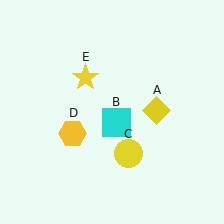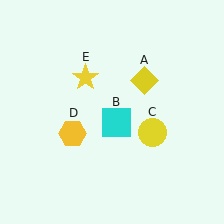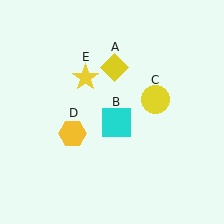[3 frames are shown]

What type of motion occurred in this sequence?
The yellow diamond (object A), yellow circle (object C) rotated counterclockwise around the center of the scene.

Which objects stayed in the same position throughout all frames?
Cyan square (object B) and yellow hexagon (object D) and yellow star (object E) remained stationary.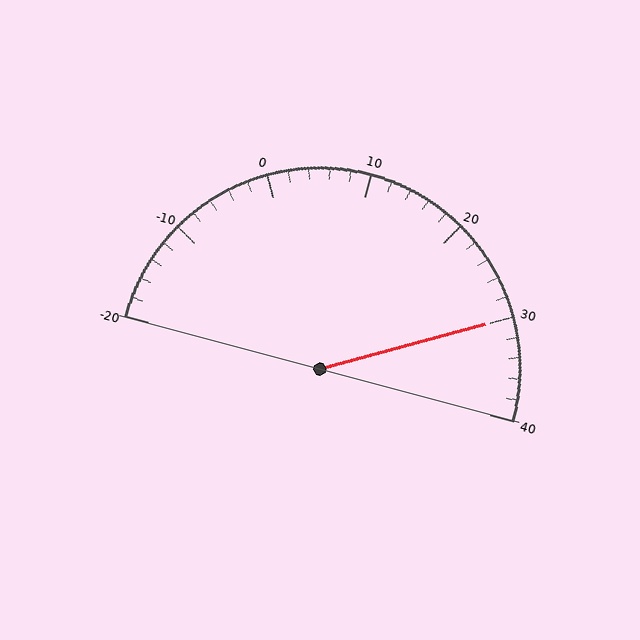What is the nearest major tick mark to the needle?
The nearest major tick mark is 30.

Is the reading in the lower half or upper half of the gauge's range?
The reading is in the upper half of the range (-20 to 40).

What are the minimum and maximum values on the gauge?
The gauge ranges from -20 to 40.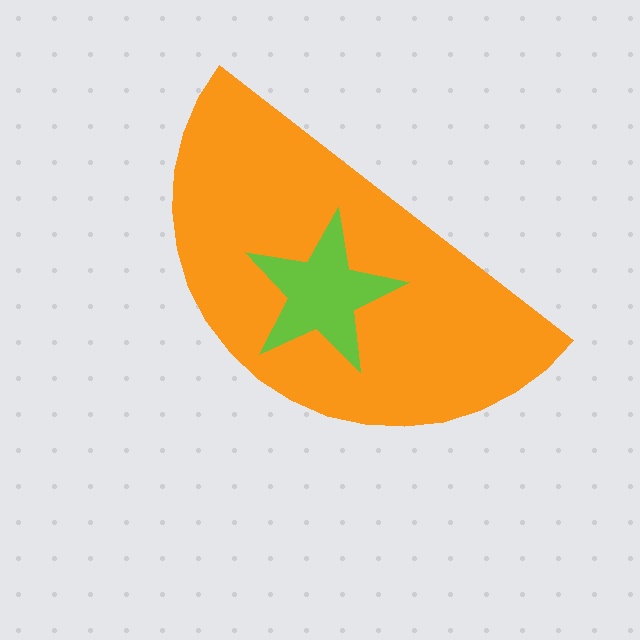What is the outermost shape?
The orange semicircle.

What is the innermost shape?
The lime star.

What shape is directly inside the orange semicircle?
The lime star.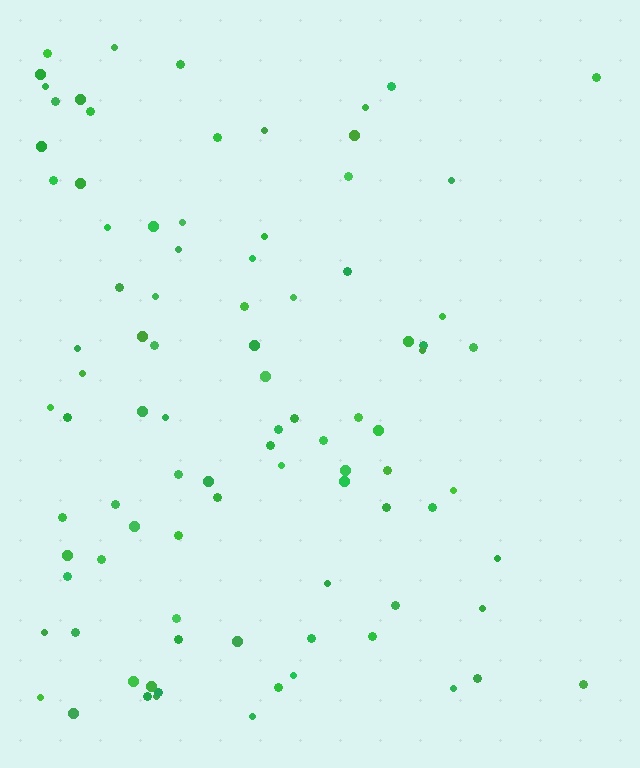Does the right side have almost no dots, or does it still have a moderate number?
Still a moderate number, just noticeably fewer than the left.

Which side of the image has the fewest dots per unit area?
The right.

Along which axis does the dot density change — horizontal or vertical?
Horizontal.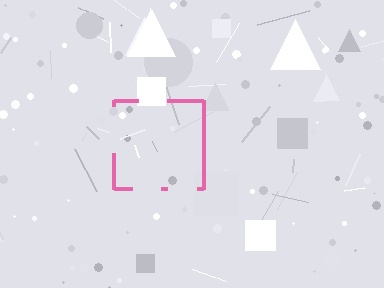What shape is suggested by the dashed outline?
The dashed outline suggests a square.